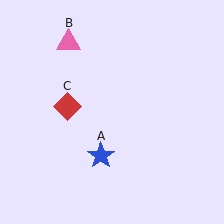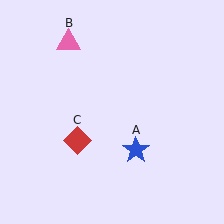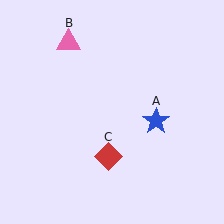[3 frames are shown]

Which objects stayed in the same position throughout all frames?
Pink triangle (object B) remained stationary.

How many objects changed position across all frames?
2 objects changed position: blue star (object A), red diamond (object C).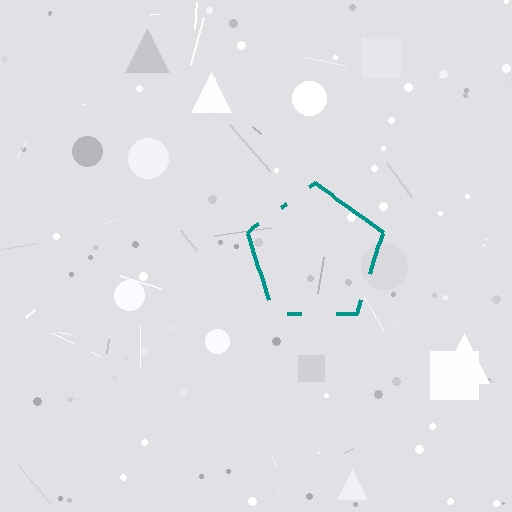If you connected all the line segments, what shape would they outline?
They would outline a pentagon.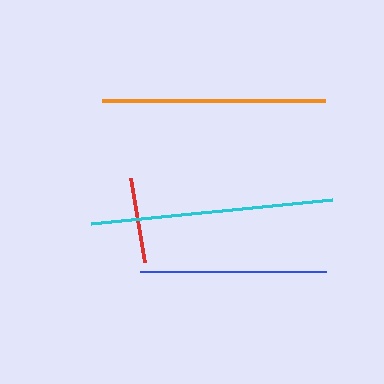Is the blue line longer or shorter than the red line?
The blue line is longer than the red line.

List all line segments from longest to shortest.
From longest to shortest: cyan, orange, blue, red.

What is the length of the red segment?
The red segment is approximately 85 pixels long.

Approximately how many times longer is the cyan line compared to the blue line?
The cyan line is approximately 1.3 times the length of the blue line.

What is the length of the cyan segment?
The cyan segment is approximately 242 pixels long.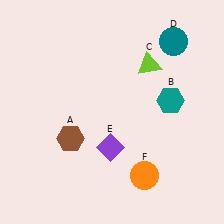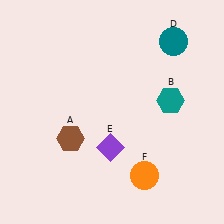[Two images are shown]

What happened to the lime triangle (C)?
The lime triangle (C) was removed in Image 2. It was in the top-right area of Image 1.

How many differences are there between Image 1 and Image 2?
There is 1 difference between the two images.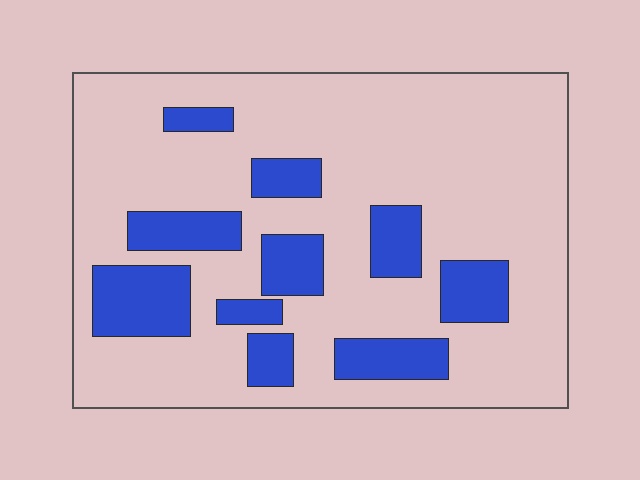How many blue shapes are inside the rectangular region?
10.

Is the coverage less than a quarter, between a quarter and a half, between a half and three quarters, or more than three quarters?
Less than a quarter.